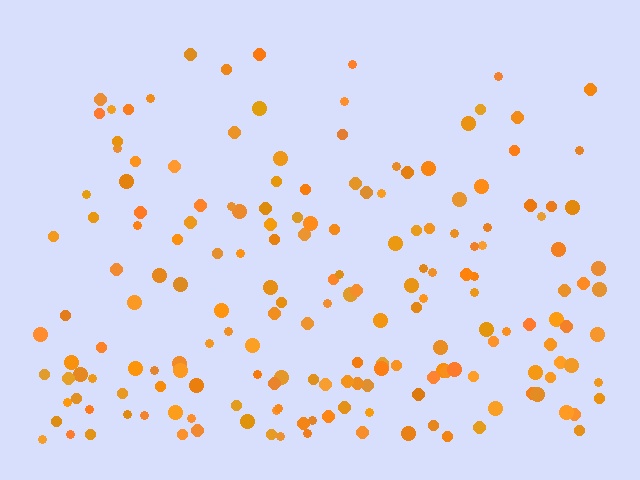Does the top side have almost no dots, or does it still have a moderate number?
Still a moderate number, just noticeably fewer than the bottom.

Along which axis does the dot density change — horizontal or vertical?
Vertical.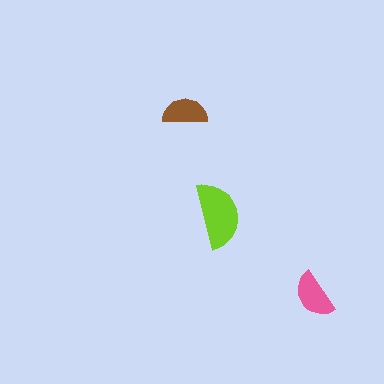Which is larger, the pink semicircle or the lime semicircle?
The lime one.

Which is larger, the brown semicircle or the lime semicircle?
The lime one.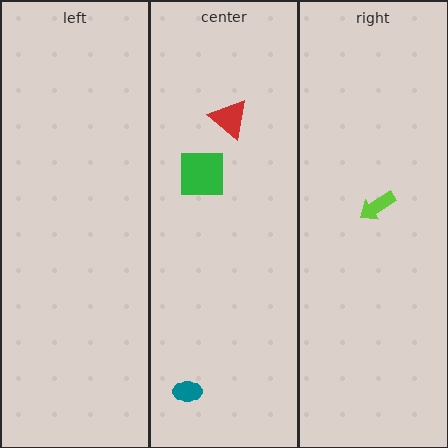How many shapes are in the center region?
3.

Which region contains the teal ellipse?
The center region.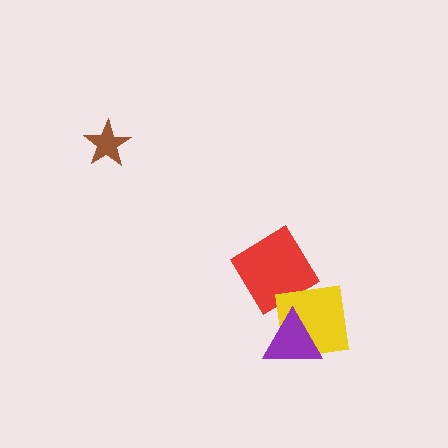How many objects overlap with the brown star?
0 objects overlap with the brown star.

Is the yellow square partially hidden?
Yes, it is partially covered by another shape.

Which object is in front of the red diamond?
The yellow square is in front of the red diamond.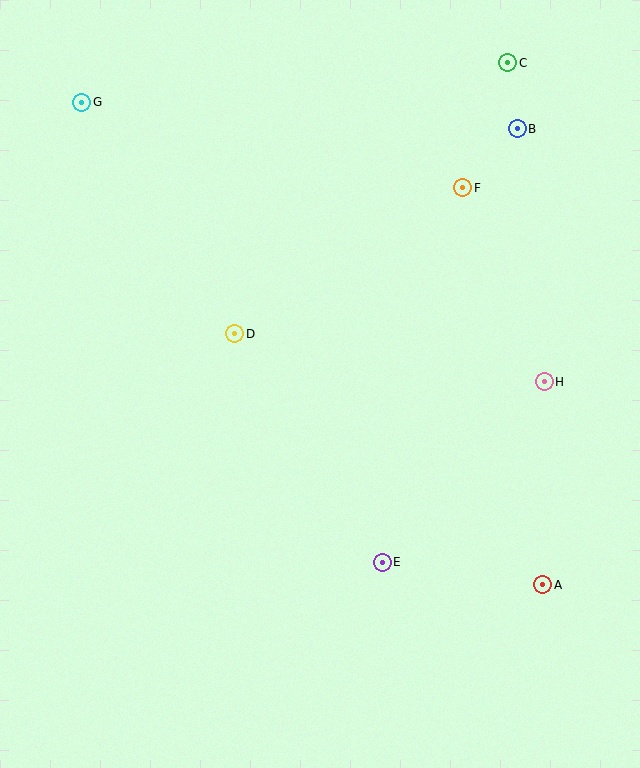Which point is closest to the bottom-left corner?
Point E is closest to the bottom-left corner.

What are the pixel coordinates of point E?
Point E is at (382, 562).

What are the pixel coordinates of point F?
Point F is at (463, 188).